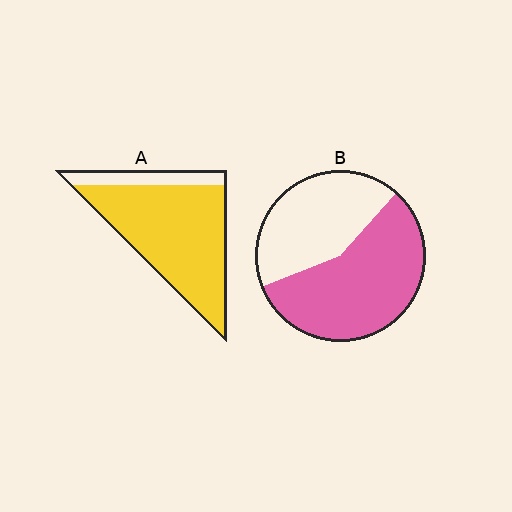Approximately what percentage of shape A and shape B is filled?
A is approximately 85% and B is approximately 60%.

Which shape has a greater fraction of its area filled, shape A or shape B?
Shape A.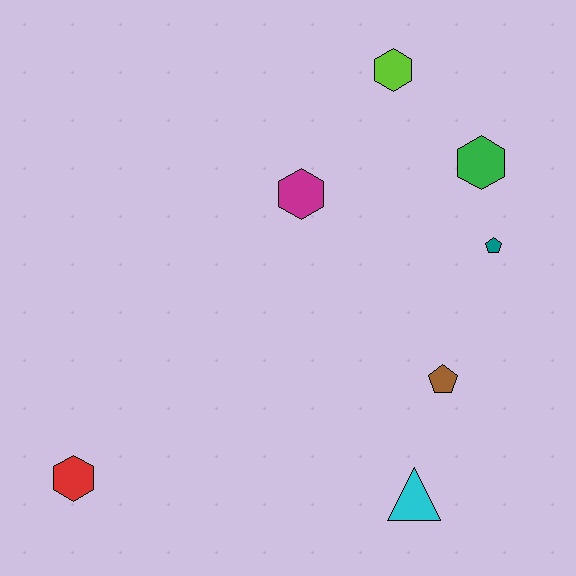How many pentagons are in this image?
There are 2 pentagons.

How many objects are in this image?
There are 7 objects.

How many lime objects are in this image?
There is 1 lime object.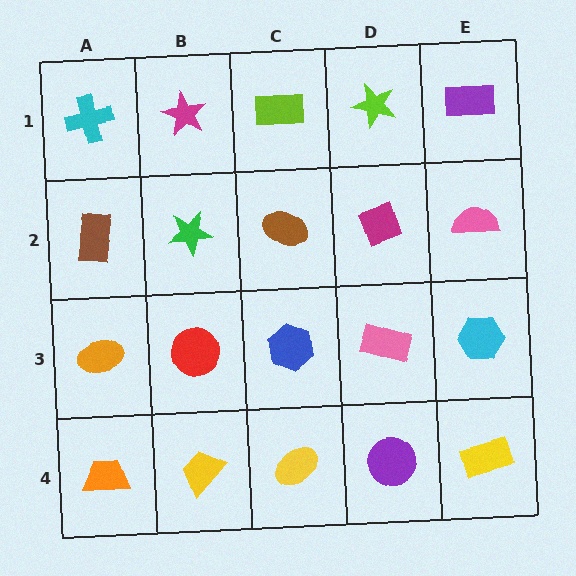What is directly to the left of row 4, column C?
A yellow trapezoid.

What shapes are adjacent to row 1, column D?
A magenta diamond (row 2, column D), a lime rectangle (row 1, column C), a purple rectangle (row 1, column E).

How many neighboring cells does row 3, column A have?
3.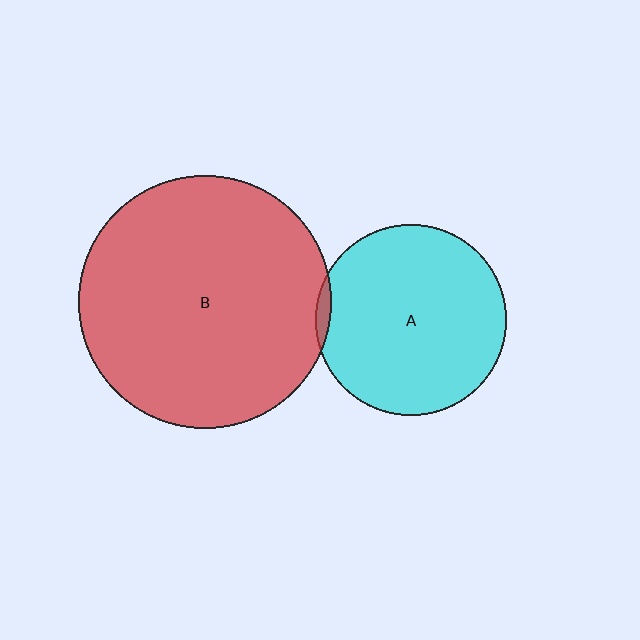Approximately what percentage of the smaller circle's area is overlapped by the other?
Approximately 5%.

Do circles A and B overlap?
Yes.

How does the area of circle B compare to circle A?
Approximately 1.7 times.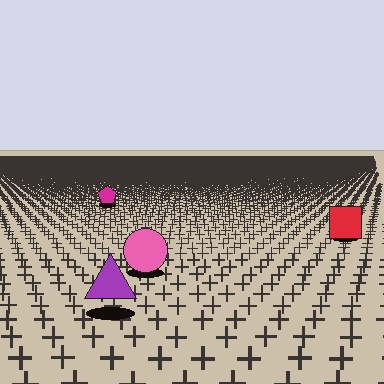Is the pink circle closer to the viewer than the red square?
Yes. The pink circle is closer — you can tell from the texture gradient: the ground texture is coarser near it.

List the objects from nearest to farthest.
From nearest to farthest: the purple triangle, the pink circle, the red square, the magenta pentagon.